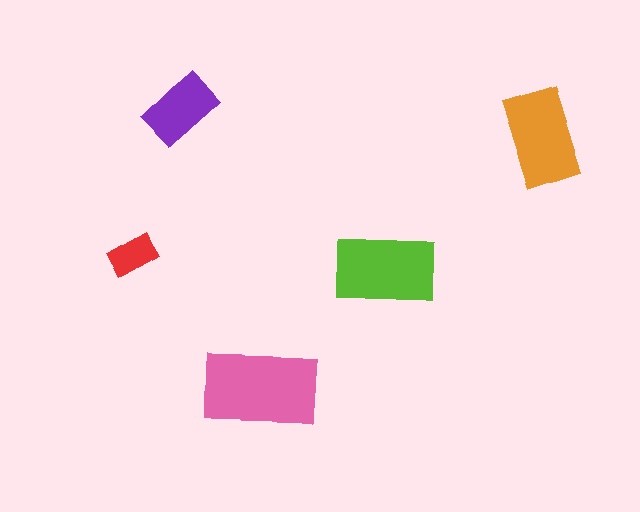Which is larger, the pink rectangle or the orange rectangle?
The pink one.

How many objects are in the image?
There are 5 objects in the image.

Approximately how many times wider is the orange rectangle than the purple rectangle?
About 1.5 times wider.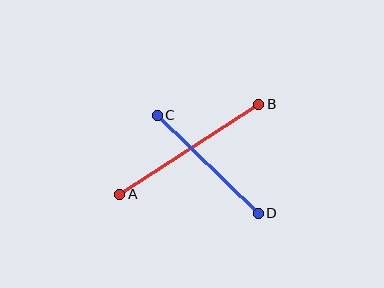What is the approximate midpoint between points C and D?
The midpoint is at approximately (208, 164) pixels.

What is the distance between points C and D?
The distance is approximately 141 pixels.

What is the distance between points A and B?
The distance is approximately 166 pixels.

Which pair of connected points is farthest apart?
Points A and B are farthest apart.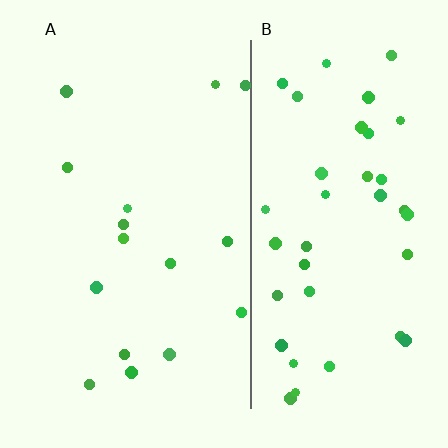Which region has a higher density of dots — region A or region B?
B (the right).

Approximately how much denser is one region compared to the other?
Approximately 2.6× — region B over region A.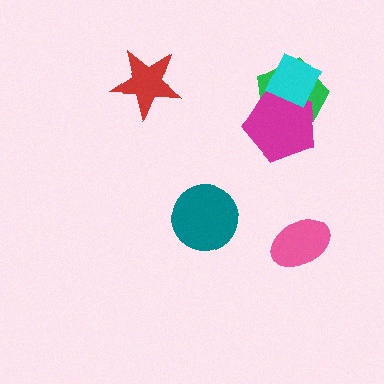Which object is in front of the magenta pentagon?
The cyan diamond is in front of the magenta pentagon.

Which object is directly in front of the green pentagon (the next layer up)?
The magenta pentagon is directly in front of the green pentagon.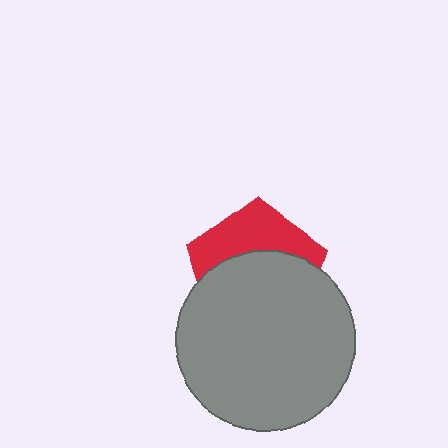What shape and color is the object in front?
The object in front is a gray circle.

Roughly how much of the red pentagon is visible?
A small part of it is visible (roughly 39%).